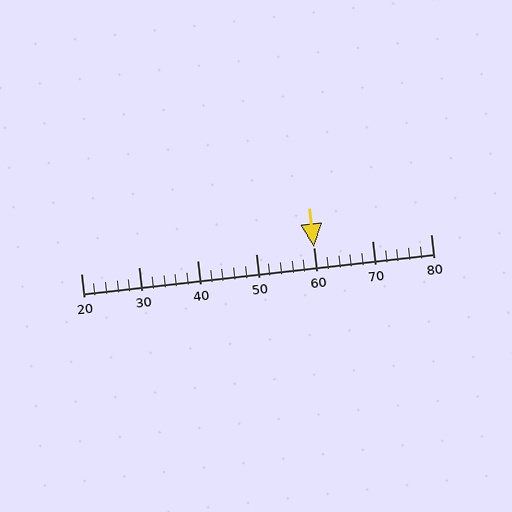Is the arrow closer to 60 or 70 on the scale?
The arrow is closer to 60.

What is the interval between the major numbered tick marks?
The major tick marks are spaced 10 units apart.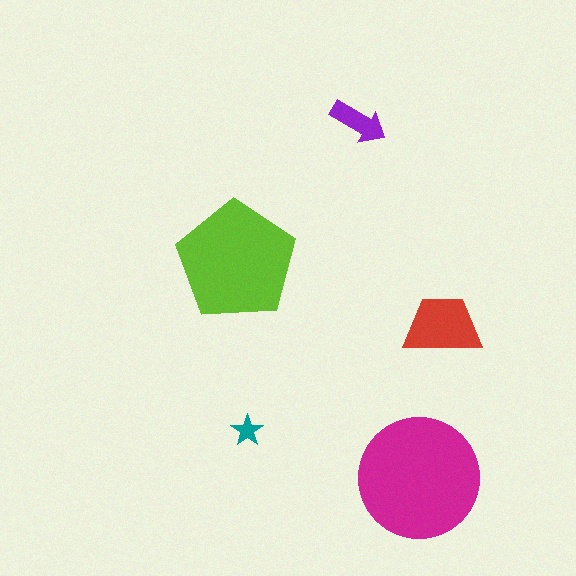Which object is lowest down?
The magenta circle is bottommost.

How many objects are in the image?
There are 5 objects in the image.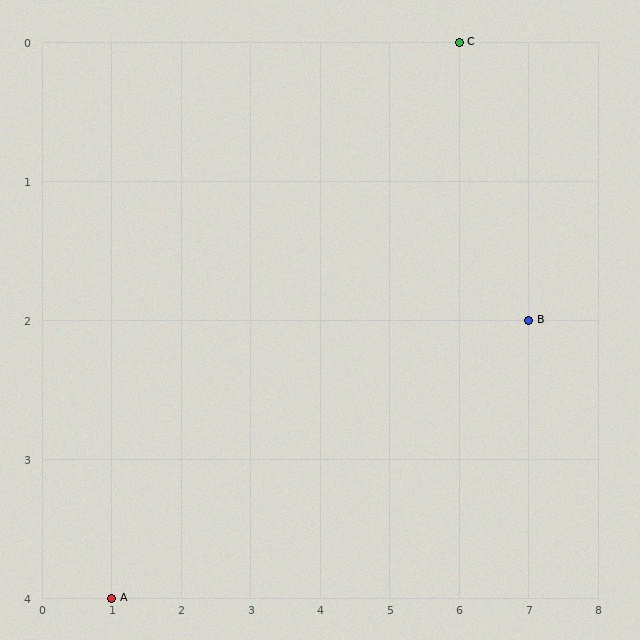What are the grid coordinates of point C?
Point C is at grid coordinates (6, 0).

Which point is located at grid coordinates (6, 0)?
Point C is at (6, 0).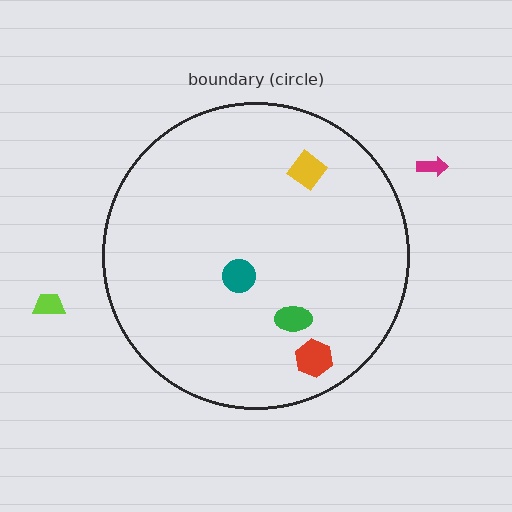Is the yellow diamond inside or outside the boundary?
Inside.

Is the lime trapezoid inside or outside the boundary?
Outside.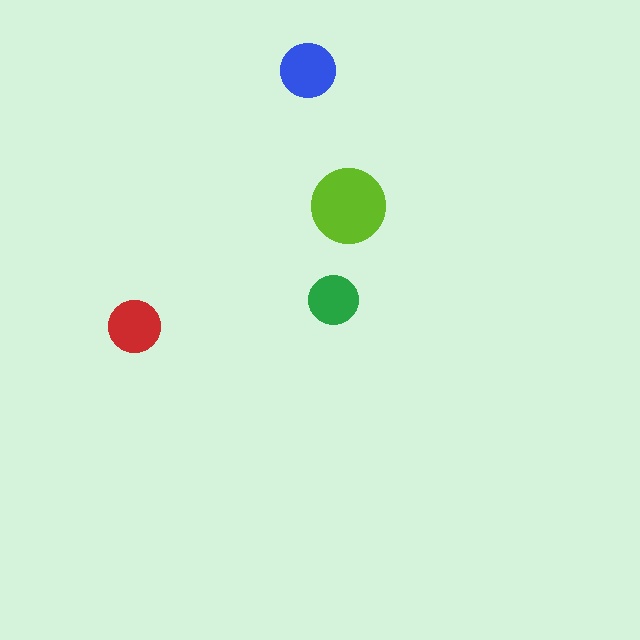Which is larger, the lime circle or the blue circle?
The lime one.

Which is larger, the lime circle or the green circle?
The lime one.